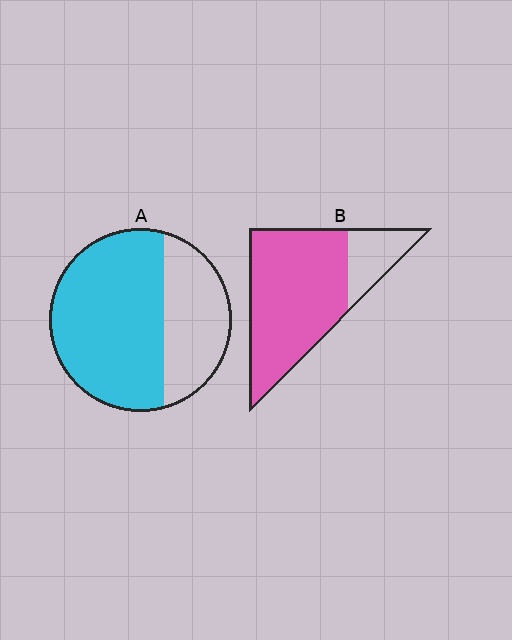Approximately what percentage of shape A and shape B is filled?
A is approximately 65% and B is approximately 80%.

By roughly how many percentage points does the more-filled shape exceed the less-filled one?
By roughly 15 percentage points (B over A).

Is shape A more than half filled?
Yes.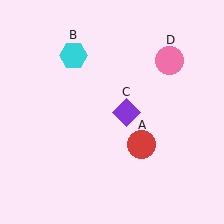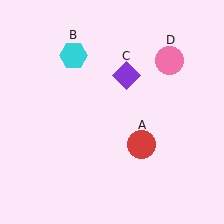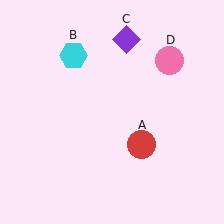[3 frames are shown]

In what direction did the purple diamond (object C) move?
The purple diamond (object C) moved up.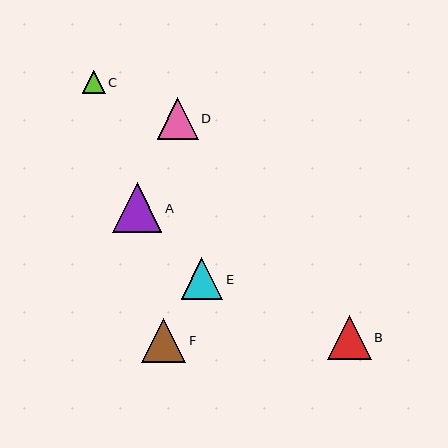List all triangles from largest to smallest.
From largest to smallest: A, F, B, D, E, C.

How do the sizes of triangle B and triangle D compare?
Triangle B and triangle D are approximately the same size.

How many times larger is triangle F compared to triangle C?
Triangle F is approximately 1.9 times the size of triangle C.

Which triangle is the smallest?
Triangle C is the smallest with a size of approximately 23 pixels.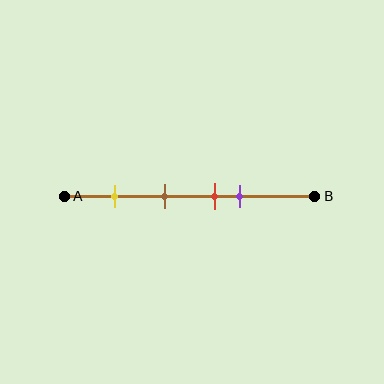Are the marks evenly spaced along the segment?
No, the marks are not evenly spaced.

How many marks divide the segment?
There are 4 marks dividing the segment.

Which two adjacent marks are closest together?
The red and purple marks are the closest adjacent pair.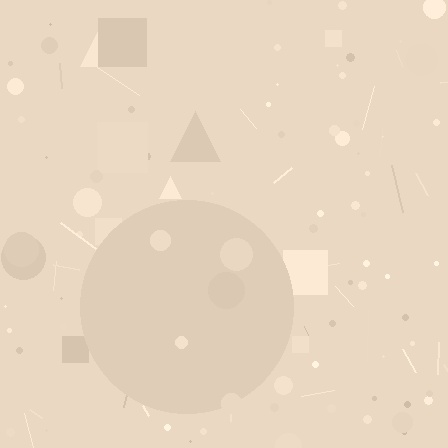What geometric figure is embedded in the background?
A circle is embedded in the background.